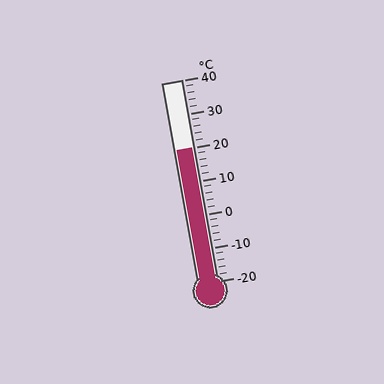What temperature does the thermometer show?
The thermometer shows approximately 20°C.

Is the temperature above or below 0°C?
The temperature is above 0°C.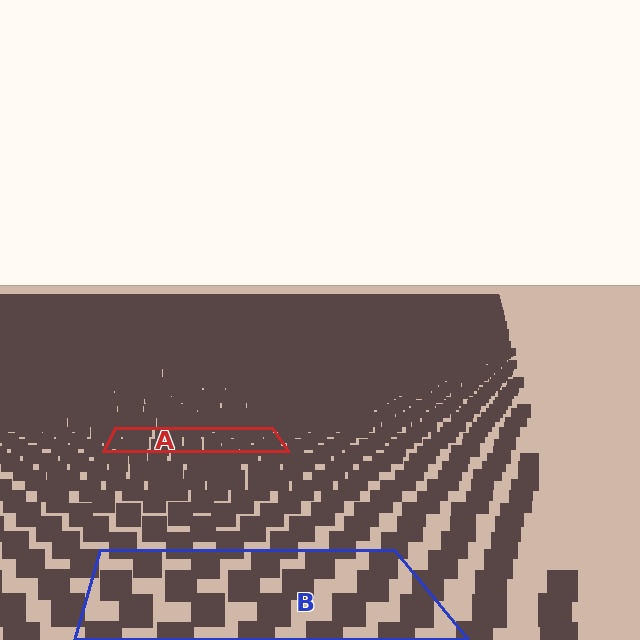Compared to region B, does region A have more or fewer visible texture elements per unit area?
Region A has more texture elements per unit area — they are packed more densely because it is farther away.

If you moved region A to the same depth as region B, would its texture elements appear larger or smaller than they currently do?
They would appear larger. At a closer depth, the same texture elements are projected at a bigger on-screen size.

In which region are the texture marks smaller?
The texture marks are smaller in region A, because it is farther away.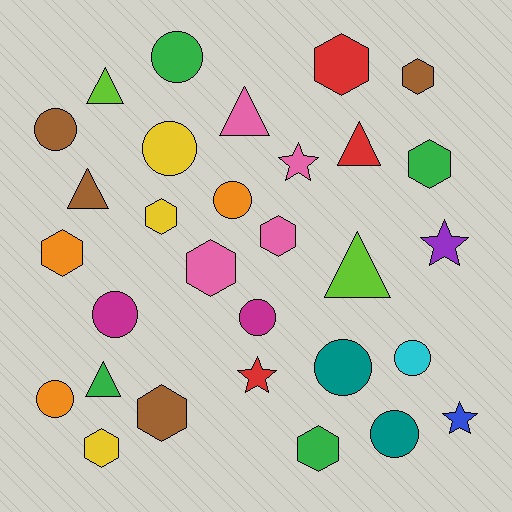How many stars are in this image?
There are 4 stars.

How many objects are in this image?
There are 30 objects.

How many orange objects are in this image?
There are 3 orange objects.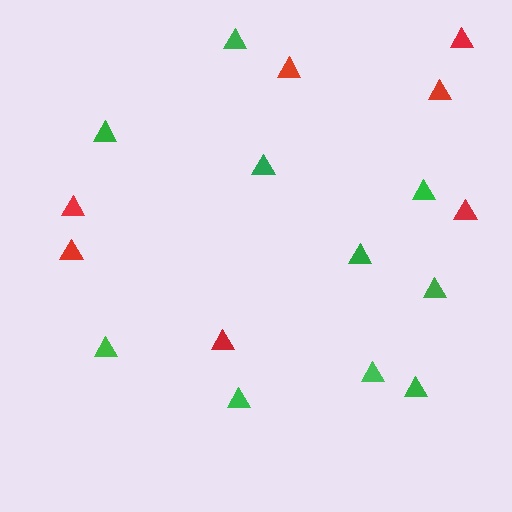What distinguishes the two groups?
There are 2 groups: one group of green triangles (10) and one group of red triangles (7).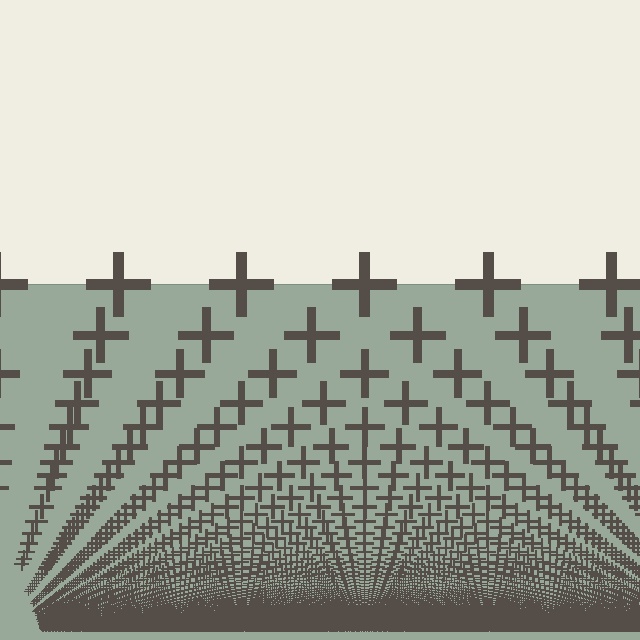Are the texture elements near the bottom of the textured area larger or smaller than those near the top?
Smaller. The gradient is inverted — elements near the bottom are smaller and denser.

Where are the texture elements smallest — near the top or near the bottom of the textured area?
Near the bottom.